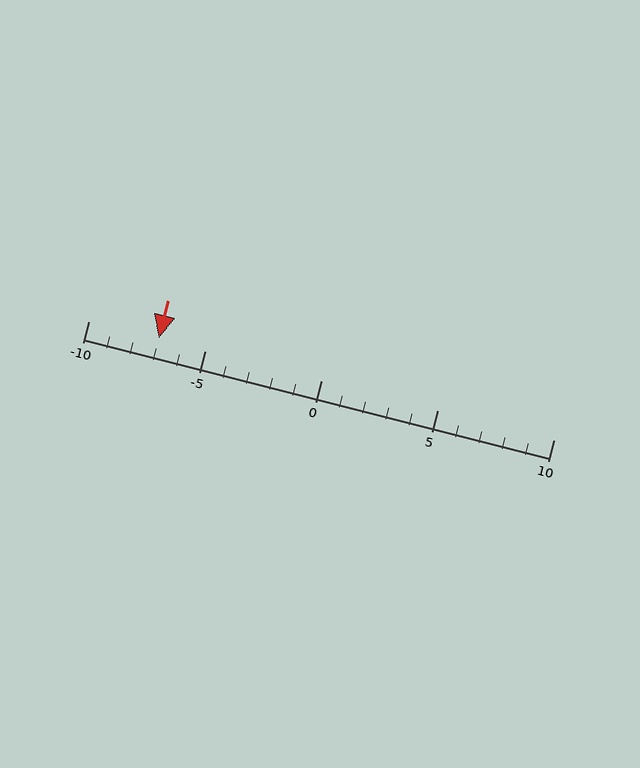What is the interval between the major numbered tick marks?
The major tick marks are spaced 5 units apart.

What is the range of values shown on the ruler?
The ruler shows values from -10 to 10.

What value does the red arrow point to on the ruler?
The red arrow points to approximately -7.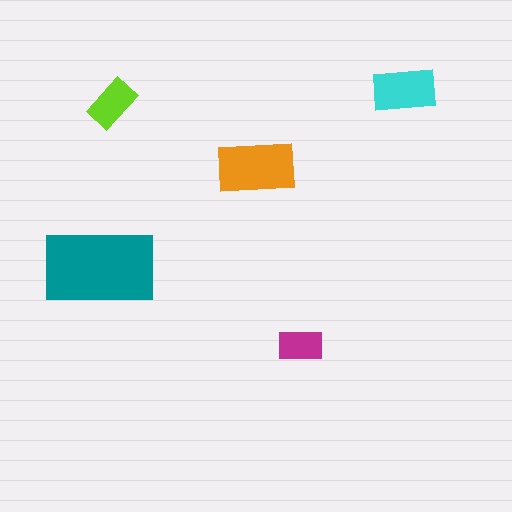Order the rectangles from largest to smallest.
the teal one, the orange one, the cyan one, the lime one, the magenta one.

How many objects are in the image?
There are 5 objects in the image.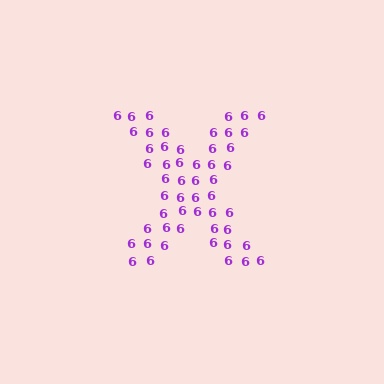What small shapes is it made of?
It is made of small digit 6's.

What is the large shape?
The large shape is the letter X.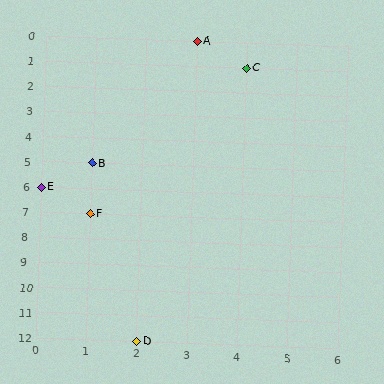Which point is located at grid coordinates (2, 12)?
Point D is at (2, 12).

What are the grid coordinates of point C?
Point C is at grid coordinates (4, 1).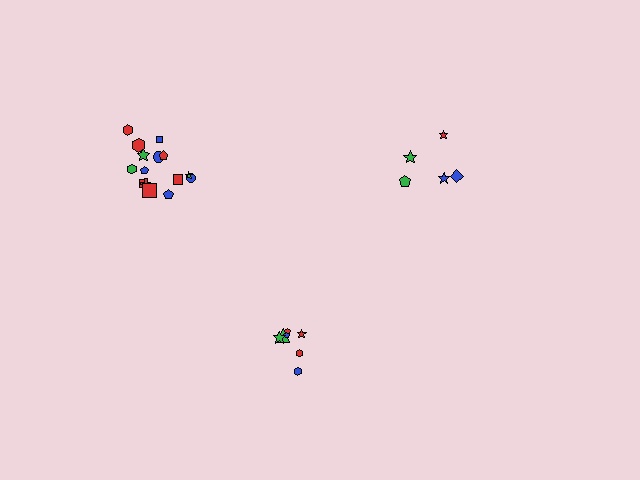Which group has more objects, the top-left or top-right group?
The top-left group.